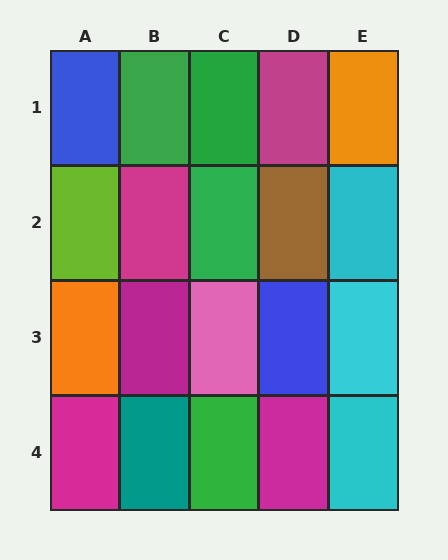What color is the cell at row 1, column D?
Magenta.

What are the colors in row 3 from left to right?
Orange, magenta, pink, blue, cyan.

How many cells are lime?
1 cell is lime.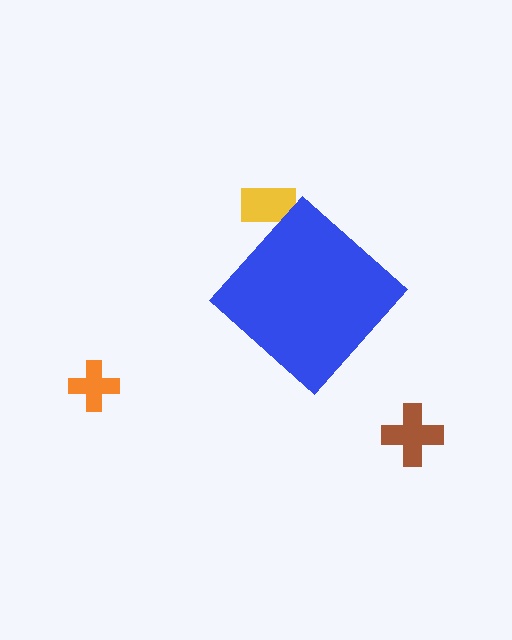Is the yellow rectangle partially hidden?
Yes, the yellow rectangle is partially hidden behind the blue diamond.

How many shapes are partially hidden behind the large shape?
1 shape is partially hidden.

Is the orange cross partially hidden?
No, the orange cross is fully visible.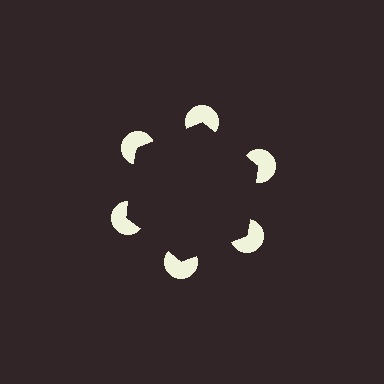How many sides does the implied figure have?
6 sides.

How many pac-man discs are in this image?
There are 6 — one at each vertex of the illusory hexagon.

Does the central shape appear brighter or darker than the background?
It typically appears slightly darker than the background, even though no actual brightness change is drawn.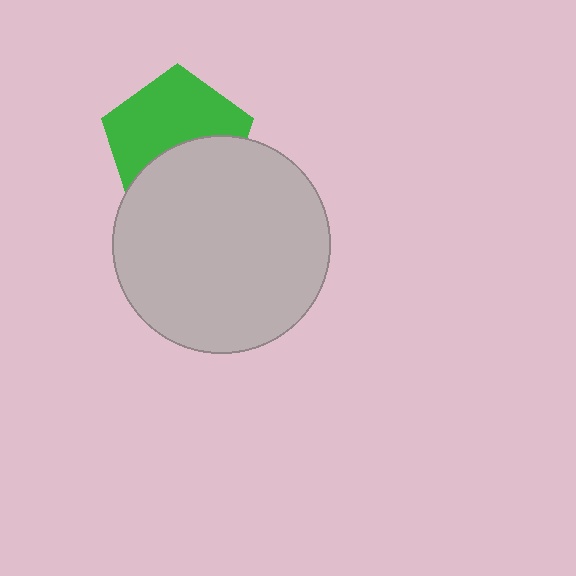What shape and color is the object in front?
The object in front is a light gray circle.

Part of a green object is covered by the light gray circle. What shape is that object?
It is a pentagon.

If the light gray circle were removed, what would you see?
You would see the complete green pentagon.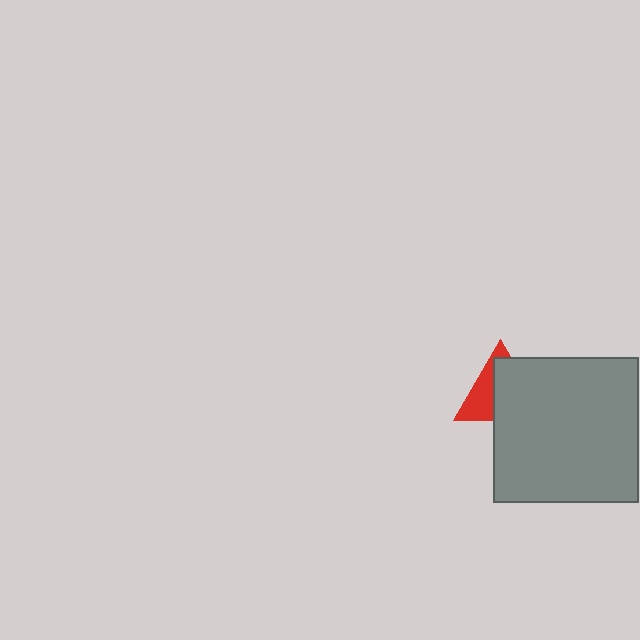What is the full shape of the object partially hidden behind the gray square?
The partially hidden object is a red triangle.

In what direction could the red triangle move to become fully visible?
The red triangle could move toward the upper-left. That would shift it out from behind the gray square entirely.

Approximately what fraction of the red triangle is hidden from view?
Roughly 59% of the red triangle is hidden behind the gray square.